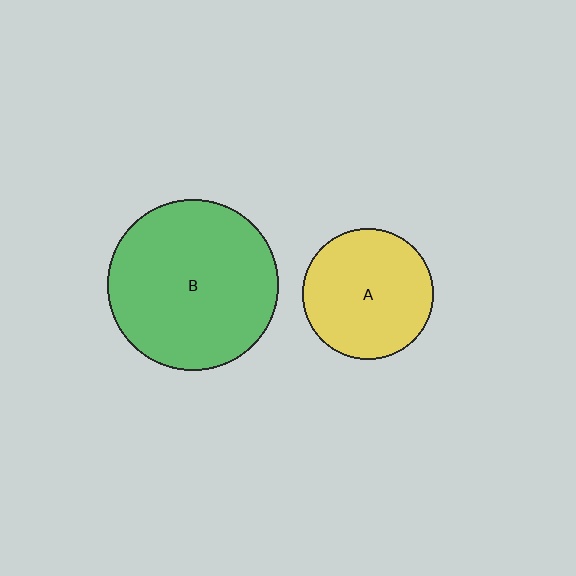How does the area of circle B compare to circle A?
Approximately 1.7 times.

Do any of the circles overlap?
No, none of the circles overlap.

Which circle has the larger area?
Circle B (green).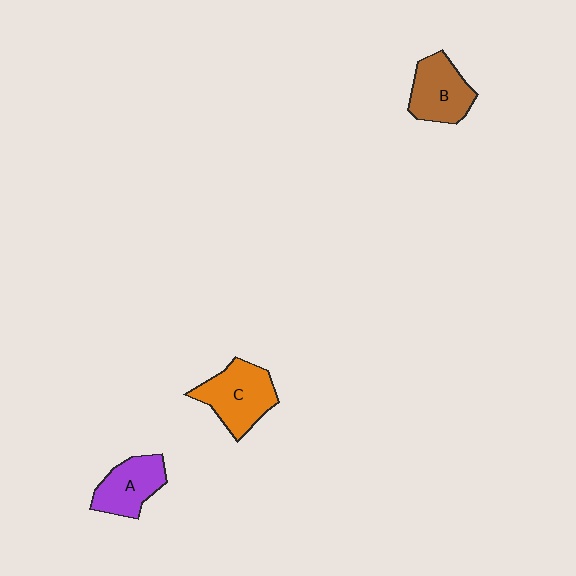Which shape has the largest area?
Shape C (orange).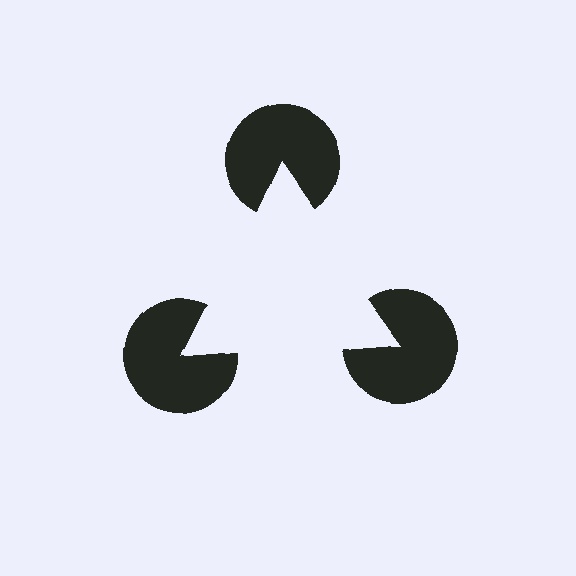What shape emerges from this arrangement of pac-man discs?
An illusory triangle — its edges are inferred from the aligned wedge cuts in the pac-man discs, not physically drawn.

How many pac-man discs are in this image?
There are 3 — one at each vertex of the illusory triangle.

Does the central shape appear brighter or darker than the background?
It typically appears slightly brighter than the background, even though no actual brightness change is drawn.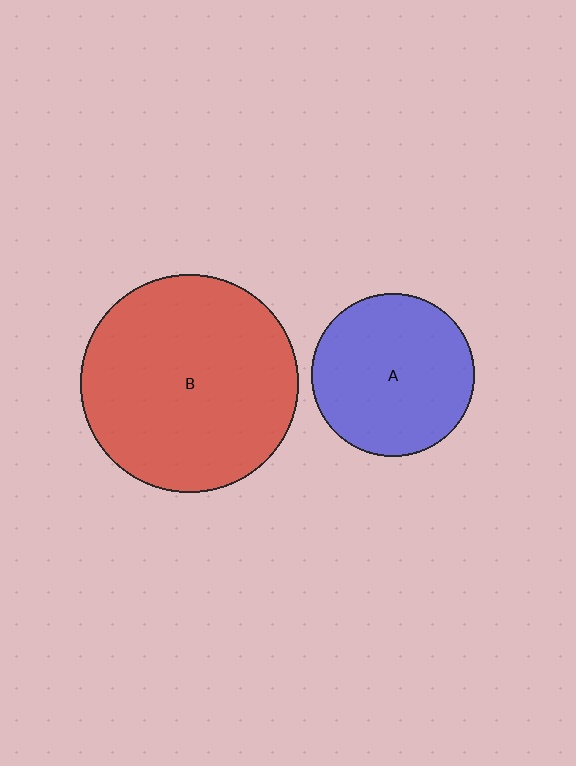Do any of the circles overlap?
No, none of the circles overlap.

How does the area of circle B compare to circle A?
Approximately 1.8 times.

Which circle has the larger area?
Circle B (red).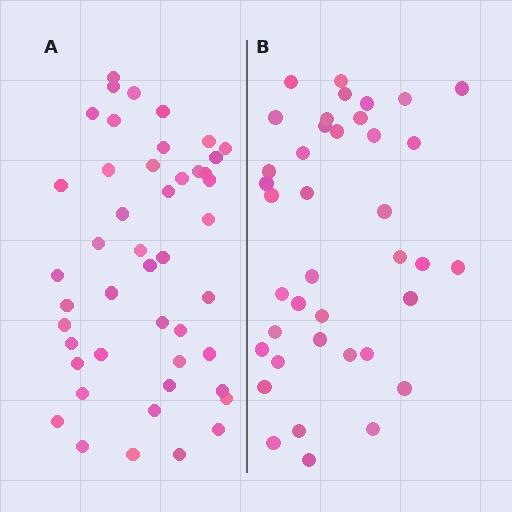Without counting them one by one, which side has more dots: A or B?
Region A (the left region) has more dots.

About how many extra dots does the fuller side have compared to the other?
Region A has roughly 8 or so more dots than region B.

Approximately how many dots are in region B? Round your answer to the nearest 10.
About 40 dots. (The exact count is 39, which rounds to 40.)